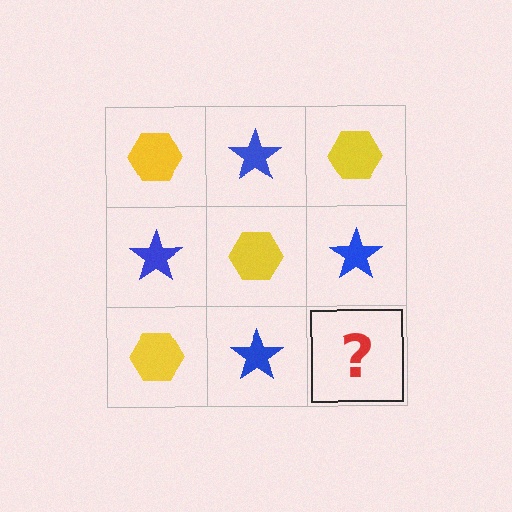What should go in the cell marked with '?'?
The missing cell should contain a yellow hexagon.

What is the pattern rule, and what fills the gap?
The rule is that it alternates yellow hexagon and blue star in a checkerboard pattern. The gap should be filled with a yellow hexagon.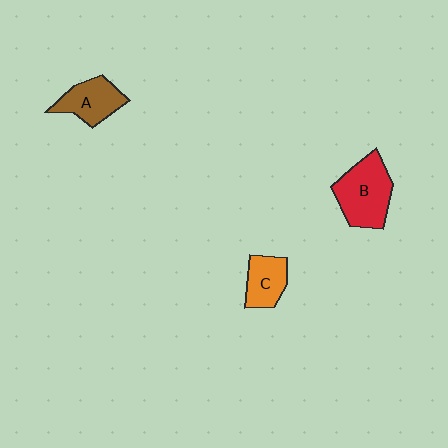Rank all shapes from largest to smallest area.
From largest to smallest: B (red), A (brown), C (orange).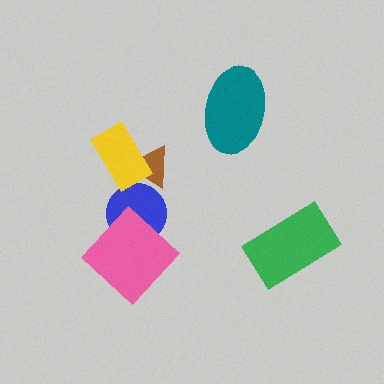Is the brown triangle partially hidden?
Yes, it is partially covered by another shape.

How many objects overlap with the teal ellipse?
0 objects overlap with the teal ellipse.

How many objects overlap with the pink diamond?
1 object overlaps with the pink diamond.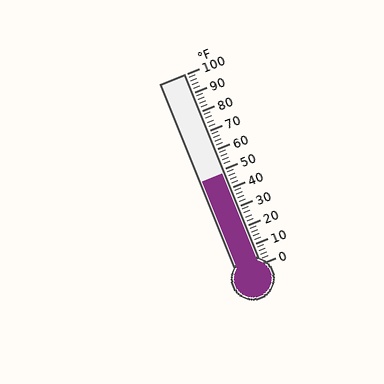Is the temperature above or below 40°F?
The temperature is above 40°F.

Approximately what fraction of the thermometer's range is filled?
The thermometer is filled to approximately 50% of its range.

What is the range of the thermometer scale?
The thermometer scale ranges from 0°F to 100°F.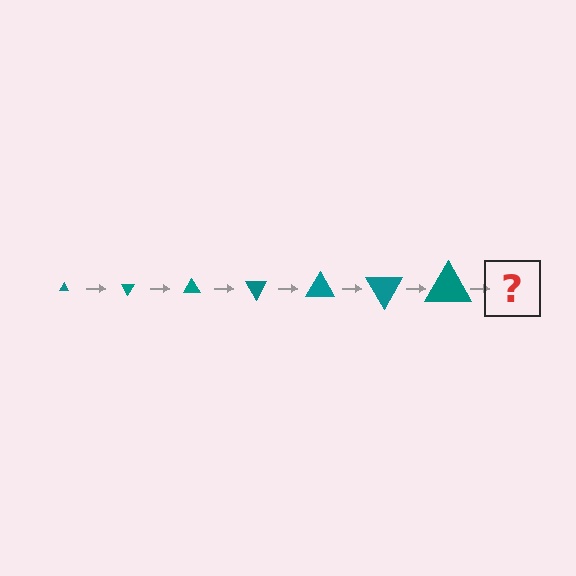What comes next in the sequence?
The next element should be a triangle, larger than the previous one and rotated 420 degrees from the start.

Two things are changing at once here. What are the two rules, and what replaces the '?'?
The two rules are that the triangle grows larger each step and it rotates 60 degrees each step. The '?' should be a triangle, larger than the previous one and rotated 420 degrees from the start.